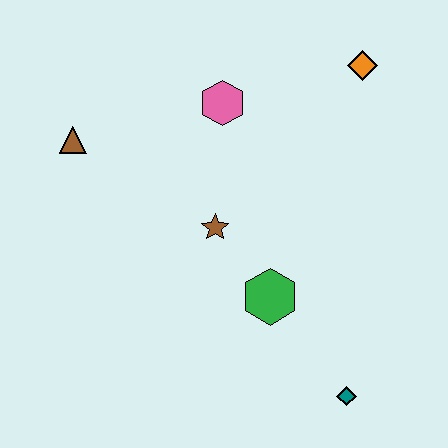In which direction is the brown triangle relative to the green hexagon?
The brown triangle is to the left of the green hexagon.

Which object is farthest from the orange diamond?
The teal diamond is farthest from the orange diamond.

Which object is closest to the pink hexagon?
The brown star is closest to the pink hexagon.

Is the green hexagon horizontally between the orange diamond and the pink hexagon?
Yes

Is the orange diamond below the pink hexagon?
No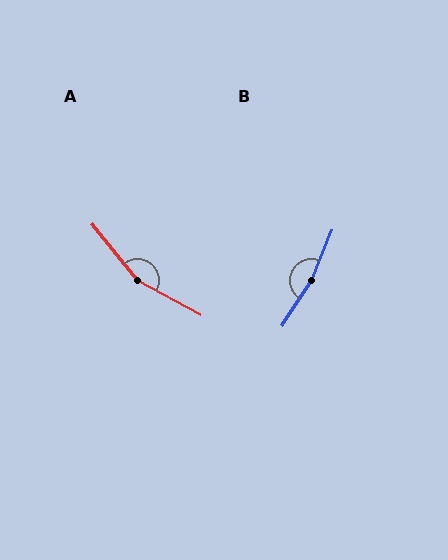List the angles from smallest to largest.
A (157°), B (169°).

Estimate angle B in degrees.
Approximately 169 degrees.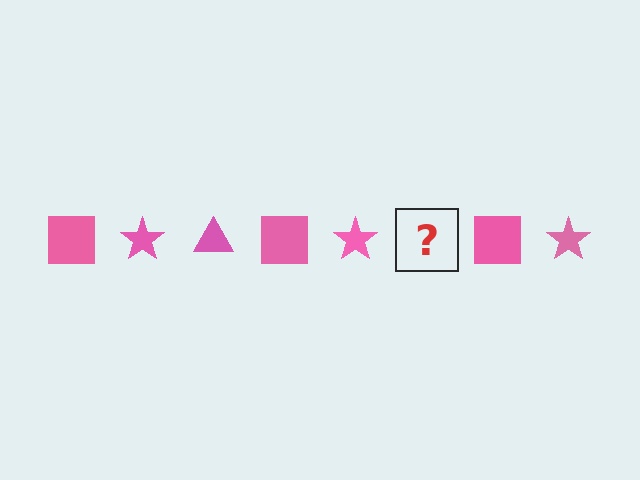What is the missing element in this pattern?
The missing element is a pink triangle.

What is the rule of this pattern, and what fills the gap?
The rule is that the pattern cycles through square, star, triangle shapes in pink. The gap should be filled with a pink triangle.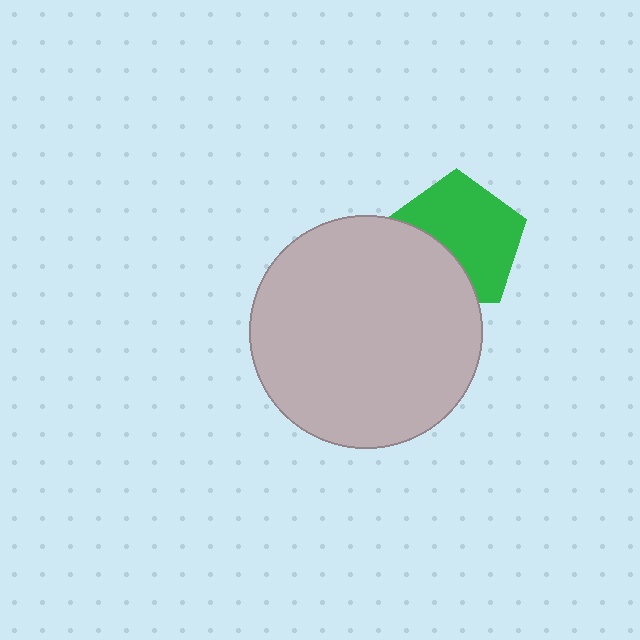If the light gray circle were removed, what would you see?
You would see the complete green pentagon.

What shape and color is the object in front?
The object in front is a light gray circle.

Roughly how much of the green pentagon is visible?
Most of it is visible (roughly 65%).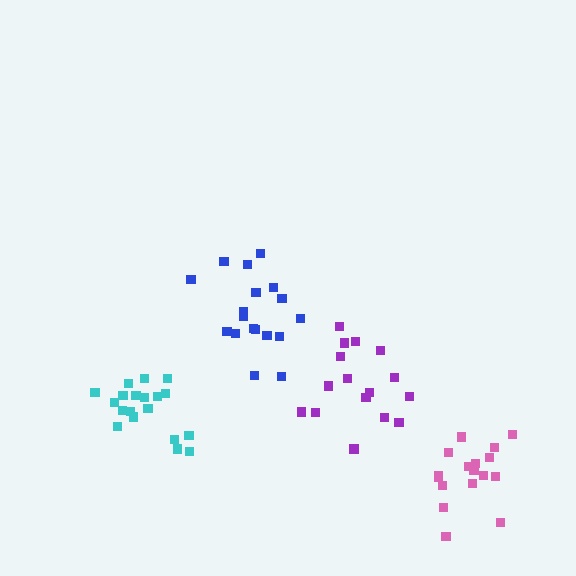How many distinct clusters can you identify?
There are 4 distinct clusters.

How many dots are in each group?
Group 1: 17 dots, Group 2: 19 dots, Group 3: 16 dots, Group 4: 18 dots (70 total).